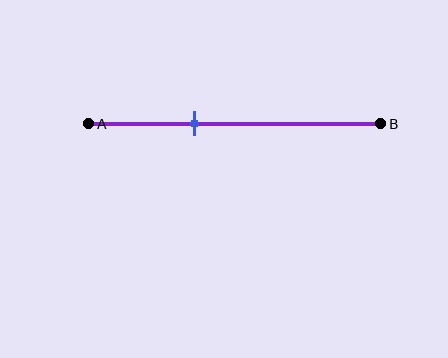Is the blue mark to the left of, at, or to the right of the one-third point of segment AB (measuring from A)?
The blue mark is to the right of the one-third point of segment AB.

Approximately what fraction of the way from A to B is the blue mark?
The blue mark is approximately 35% of the way from A to B.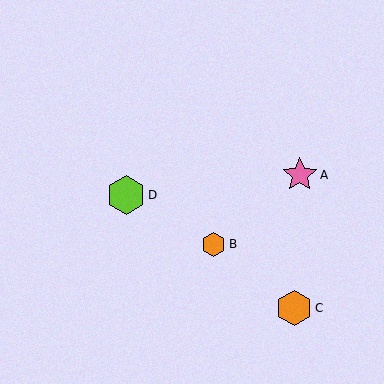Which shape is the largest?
The lime hexagon (labeled D) is the largest.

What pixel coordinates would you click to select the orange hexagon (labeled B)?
Click at (213, 244) to select the orange hexagon B.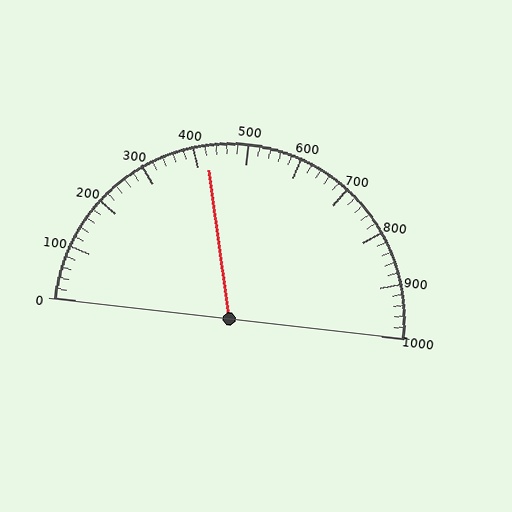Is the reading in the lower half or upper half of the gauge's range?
The reading is in the lower half of the range (0 to 1000).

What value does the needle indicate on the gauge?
The needle indicates approximately 420.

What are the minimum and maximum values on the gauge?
The gauge ranges from 0 to 1000.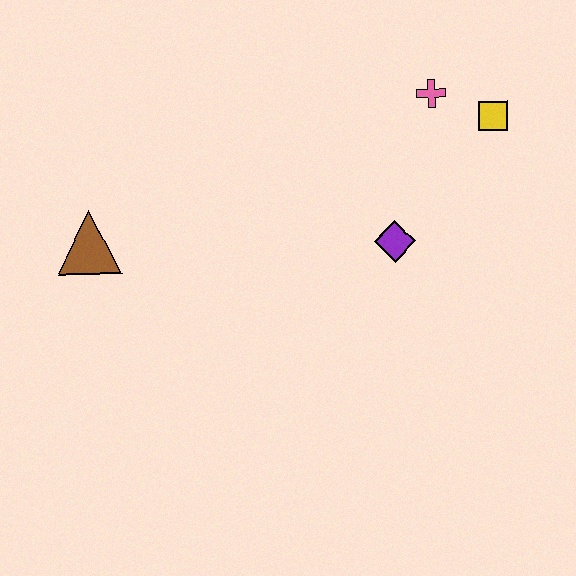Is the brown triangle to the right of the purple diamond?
No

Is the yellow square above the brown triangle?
Yes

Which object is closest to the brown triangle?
The purple diamond is closest to the brown triangle.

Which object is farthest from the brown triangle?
The yellow square is farthest from the brown triangle.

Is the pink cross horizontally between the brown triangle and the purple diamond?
No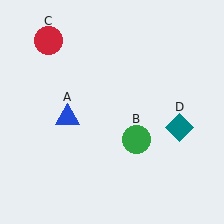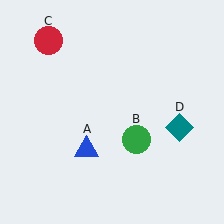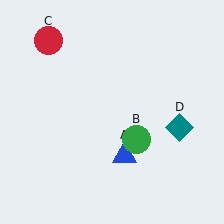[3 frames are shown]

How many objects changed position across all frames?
1 object changed position: blue triangle (object A).